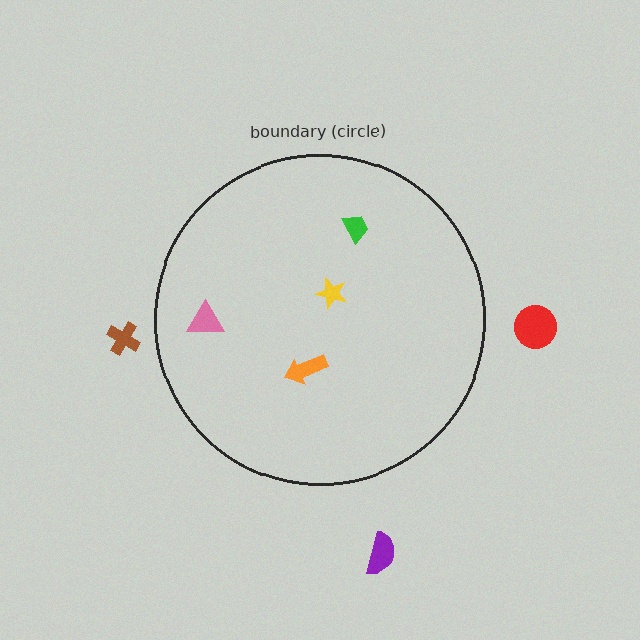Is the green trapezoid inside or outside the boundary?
Inside.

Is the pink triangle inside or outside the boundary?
Inside.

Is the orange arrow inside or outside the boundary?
Inside.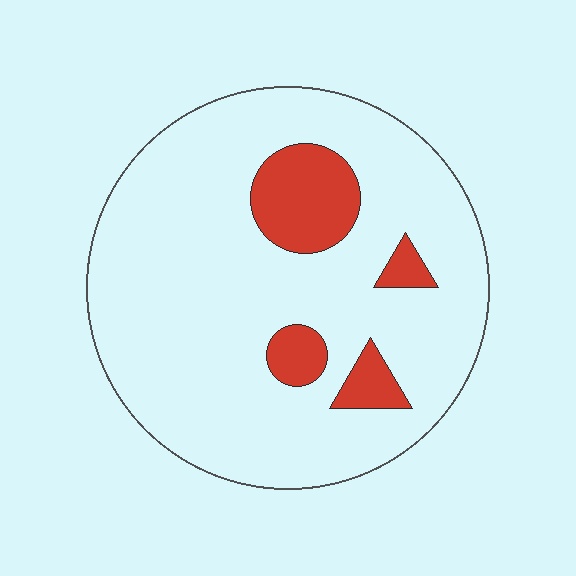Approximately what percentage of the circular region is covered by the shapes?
Approximately 15%.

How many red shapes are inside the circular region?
4.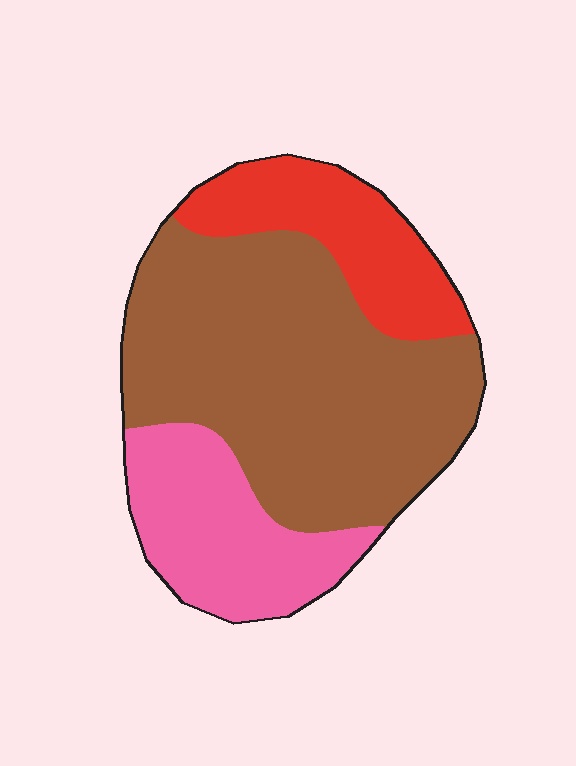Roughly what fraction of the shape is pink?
Pink covers roughly 25% of the shape.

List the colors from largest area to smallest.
From largest to smallest: brown, pink, red.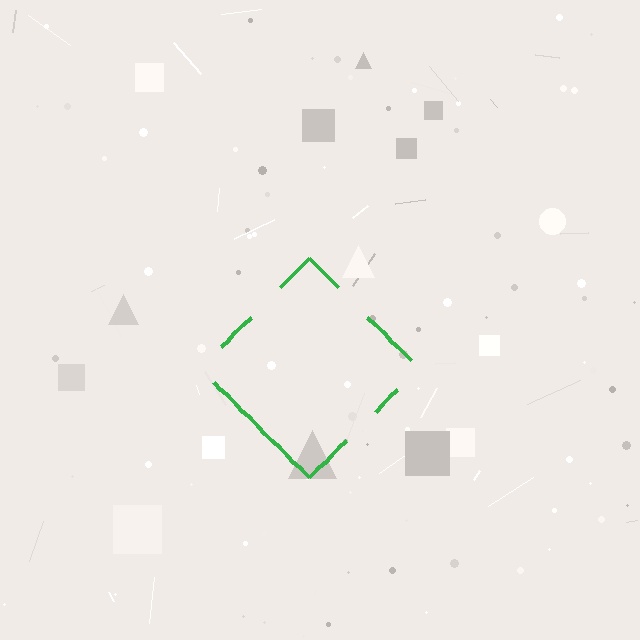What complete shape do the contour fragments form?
The contour fragments form a diamond.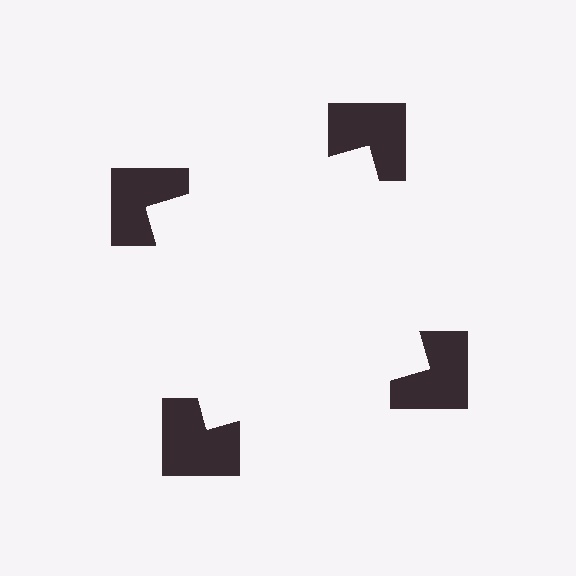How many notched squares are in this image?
There are 4 — one at each vertex of the illusory square.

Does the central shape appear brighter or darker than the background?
It typically appears slightly brighter than the background, even though no actual brightness change is drawn.